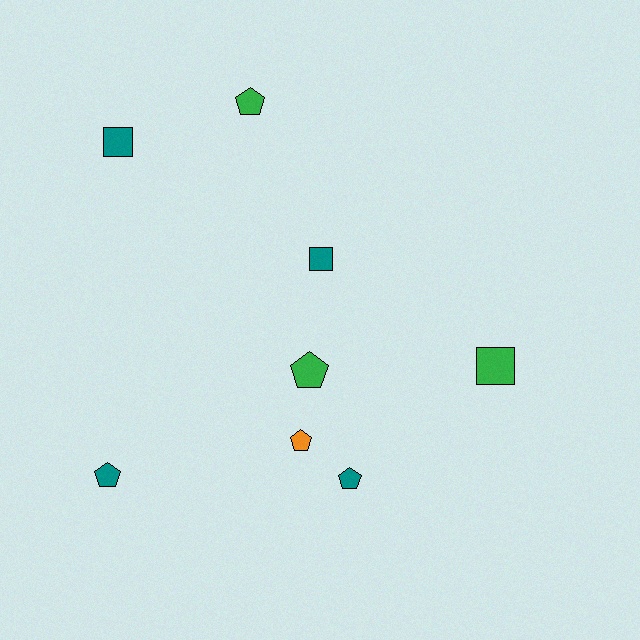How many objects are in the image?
There are 8 objects.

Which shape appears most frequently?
Pentagon, with 5 objects.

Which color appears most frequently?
Teal, with 4 objects.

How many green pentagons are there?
There are 2 green pentagons.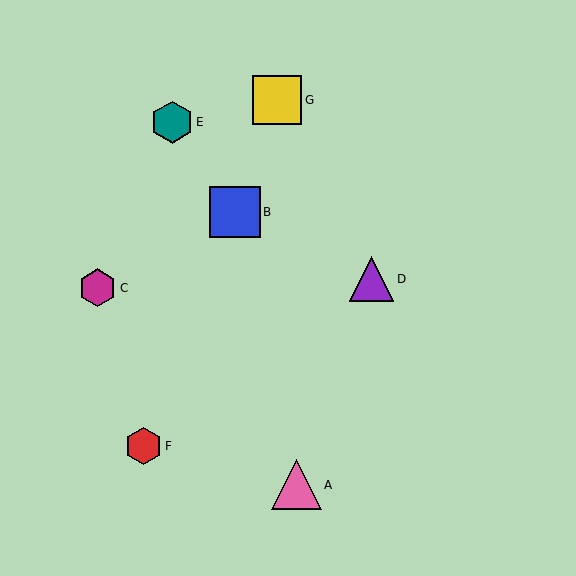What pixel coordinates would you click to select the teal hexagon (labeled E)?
Click at (172, 122) to select the teal hexagon E.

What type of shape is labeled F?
Shape F is a red hexagon.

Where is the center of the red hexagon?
The center of the red hexagon is at (143, 446).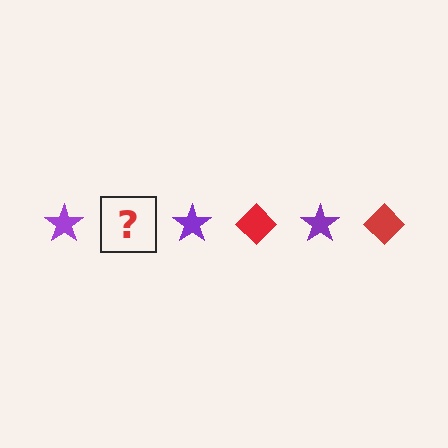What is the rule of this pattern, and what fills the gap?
The rule is that the pattern alternates between purple star and red diamond. The gap should be filled with a red diamond.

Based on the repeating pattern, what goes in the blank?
The blank should be a red diamond.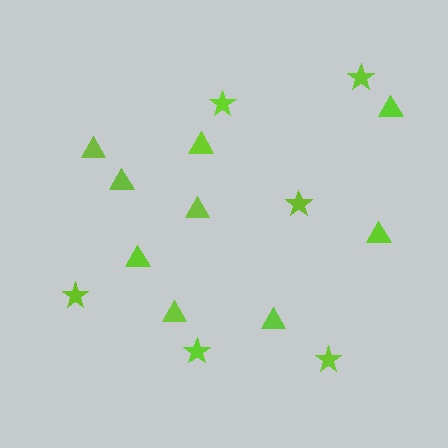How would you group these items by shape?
There are 2 groups: one group of triangles (9) and one group of stars (6).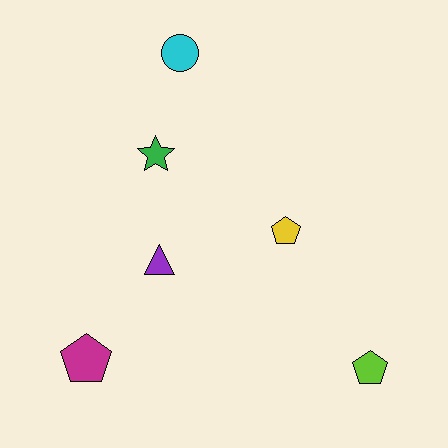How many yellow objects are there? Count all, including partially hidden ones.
There is 1 yellow object.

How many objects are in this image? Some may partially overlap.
There are 6 objects.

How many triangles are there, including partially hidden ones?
There is 1 triangle.